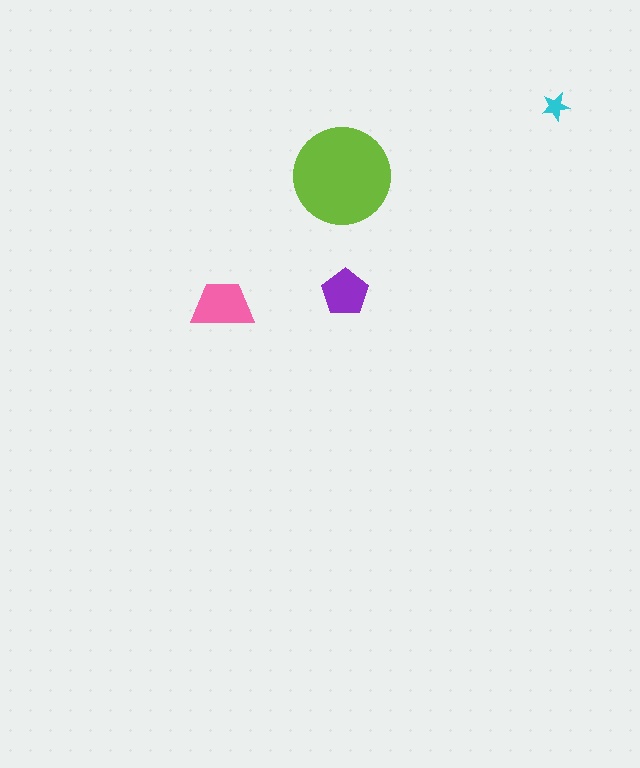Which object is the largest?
The lime circle.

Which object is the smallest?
The cyan star.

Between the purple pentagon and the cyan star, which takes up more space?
The purple pentagon.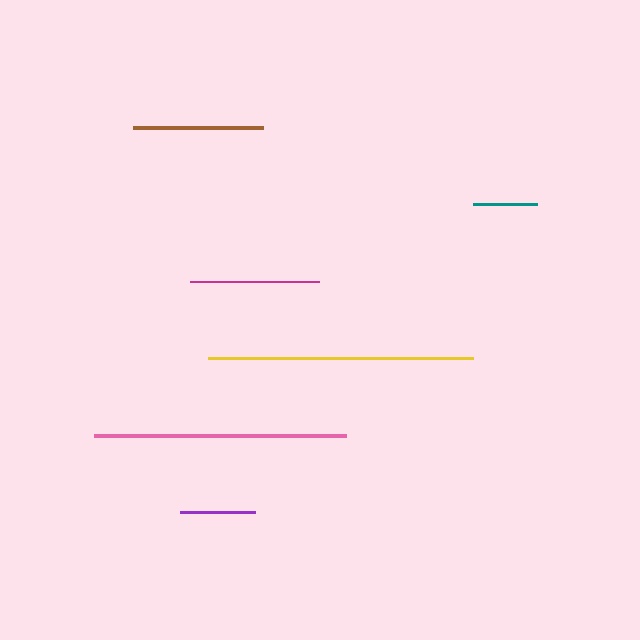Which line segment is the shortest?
The teal line is the shortest at approximately 64 pixels.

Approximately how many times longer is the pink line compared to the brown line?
The pink line is approximately 1.9 times the length of the brown line.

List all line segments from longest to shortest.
From longest to shortest: yellow, pink, brown, magenta, purple, teal.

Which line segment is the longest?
The yellow line is the longest at approximately 265 pixels.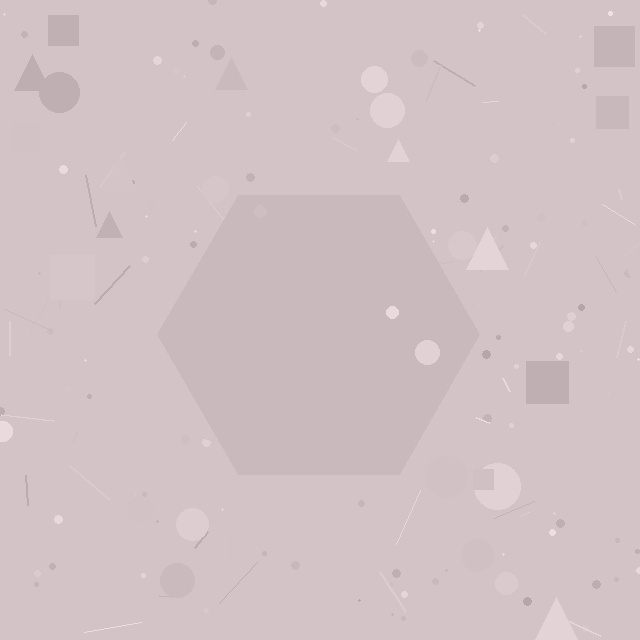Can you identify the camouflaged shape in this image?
The camouflaged shape is a hexagon.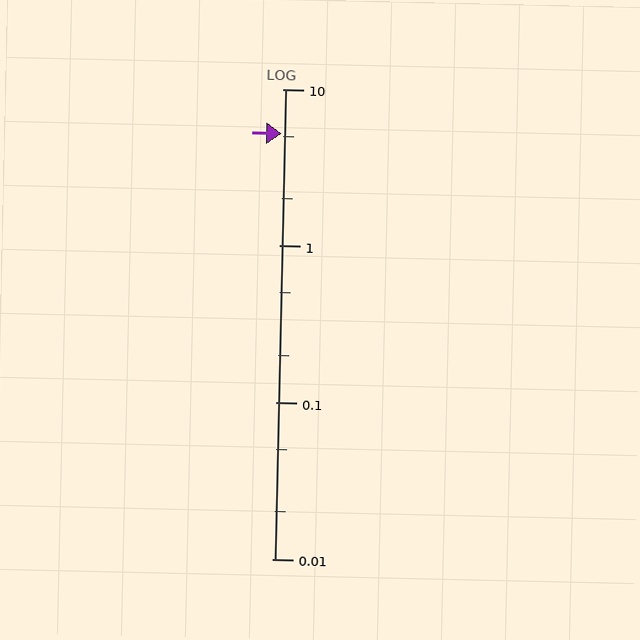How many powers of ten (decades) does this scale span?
The scale spans 3 decades, from 0.01 to 10.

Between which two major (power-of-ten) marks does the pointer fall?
The pointer is between 1 and 10.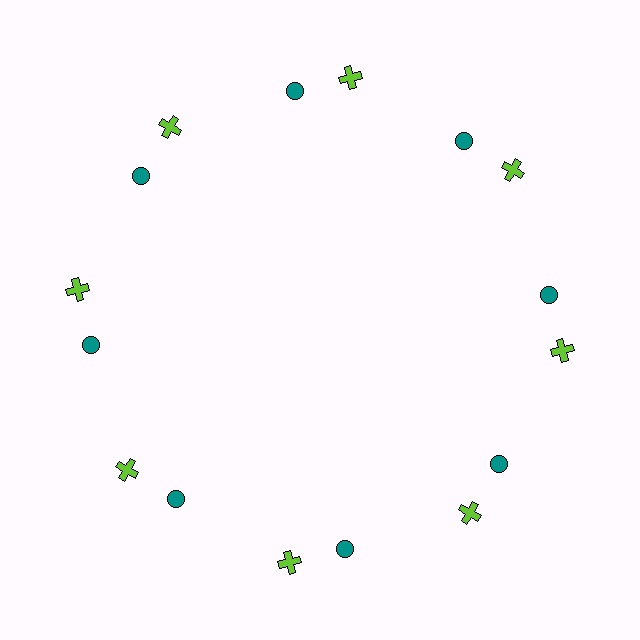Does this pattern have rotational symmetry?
Yes, this pattern has 8-fold rotational symmetry. It looks the same after rotating 45 degrees around the center.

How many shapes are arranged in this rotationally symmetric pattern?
There are 16 shapes, arranged in 8 groups of 2.